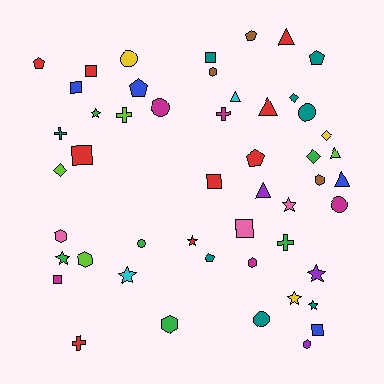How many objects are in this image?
There are 50 objects.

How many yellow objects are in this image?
There are 3 yellow objects.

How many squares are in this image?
There are 8 squares.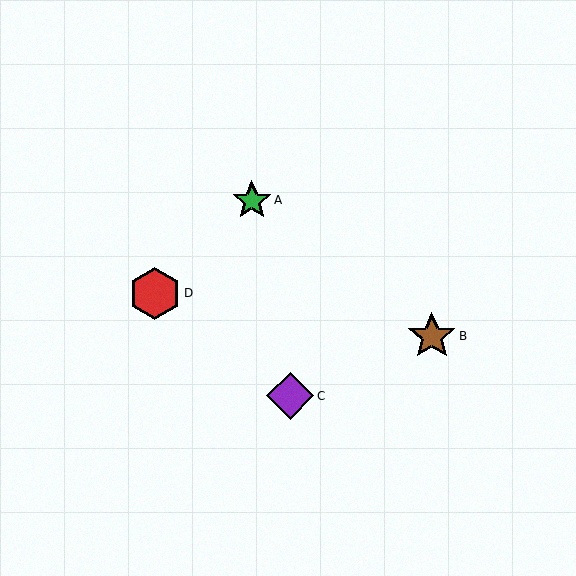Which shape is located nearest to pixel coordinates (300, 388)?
The purple diamond (labeled C) at (290, 396) is nearest to that location.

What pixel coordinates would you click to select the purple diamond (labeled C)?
Click at (290, 396) to select the purple diamond C.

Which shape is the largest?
The red hexagon (labeled D) is the largest.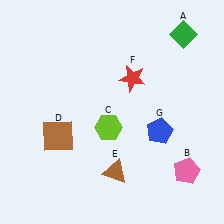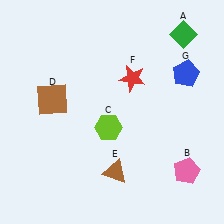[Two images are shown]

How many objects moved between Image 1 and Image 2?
2 objects moved between the two images.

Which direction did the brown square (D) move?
The brown square (D) moved up.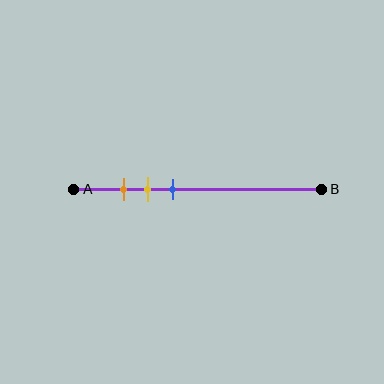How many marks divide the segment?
There are 3 marks dividing the segment.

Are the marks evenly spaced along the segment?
Yes, the marks are approximately evenly spaced.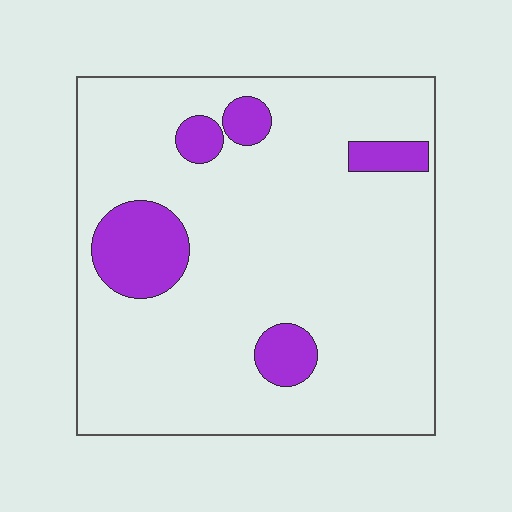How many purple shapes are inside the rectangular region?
5.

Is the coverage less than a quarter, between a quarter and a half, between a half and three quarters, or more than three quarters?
Less than a quarter.